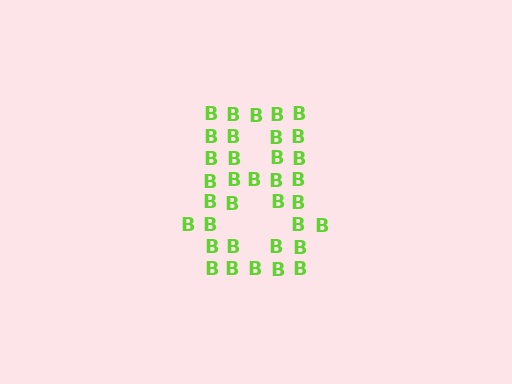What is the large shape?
The large shape is the digit 8.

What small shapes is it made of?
It is made of small letter B's.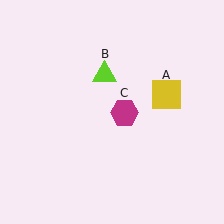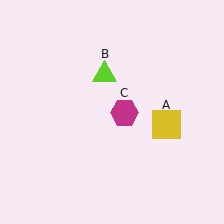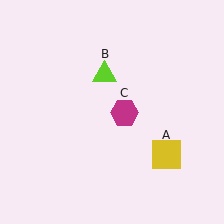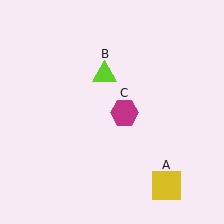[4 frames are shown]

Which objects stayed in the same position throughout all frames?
Lime triangle (object B) and magenta hexagon (object C) remained stationary.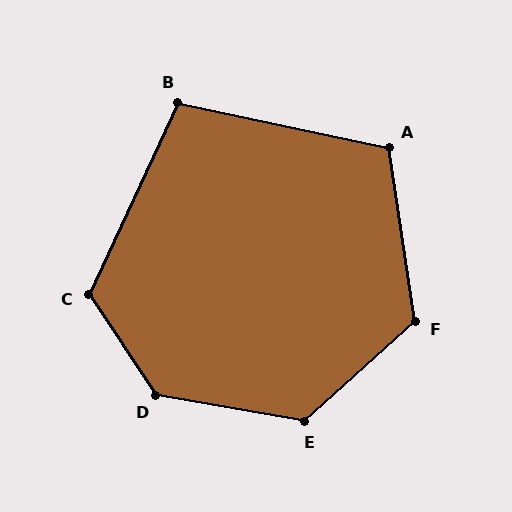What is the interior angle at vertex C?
Approximately 121 degrees (obtuse).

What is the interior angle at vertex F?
Approximately 124 degrees (obtuse).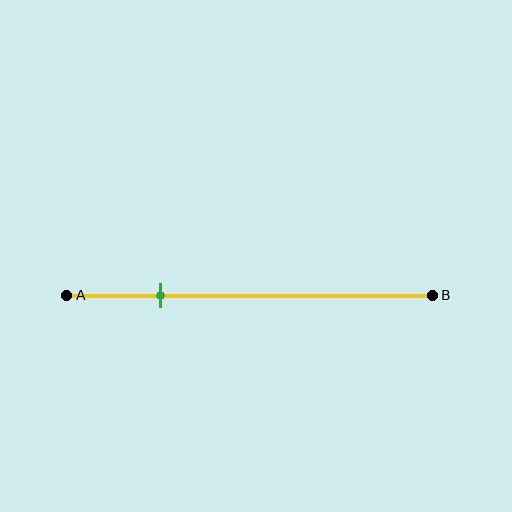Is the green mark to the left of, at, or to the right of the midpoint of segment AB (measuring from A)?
The green mark is to the left of the midpoint of segment AB.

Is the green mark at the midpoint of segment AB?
No, the mark is at about 25% from A, not at the 50% midpoint.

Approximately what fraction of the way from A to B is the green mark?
The green mark is approximately 25% of the way from A to B.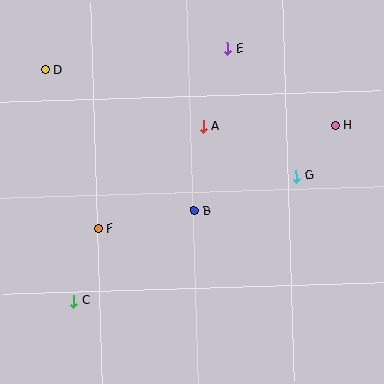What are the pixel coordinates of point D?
Point D is at (45, 70).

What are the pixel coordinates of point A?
Point A is at (203, 126).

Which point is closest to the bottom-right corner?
Point G is closest to the bottom-right corner.